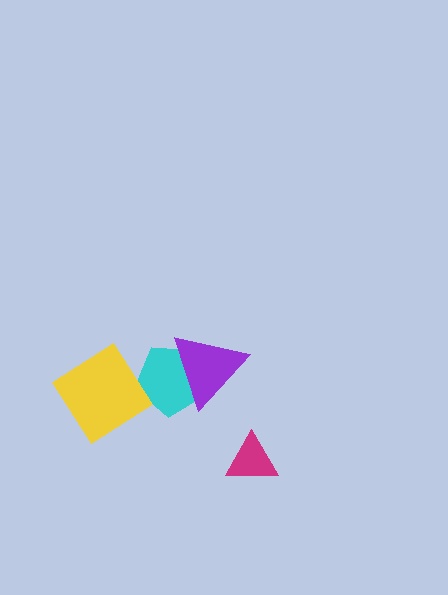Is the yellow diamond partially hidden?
No, no other shape covers it.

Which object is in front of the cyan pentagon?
The purple triangle is in front of the cyan pentagon.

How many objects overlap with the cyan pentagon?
1 object overlaps with the cyan pentagon.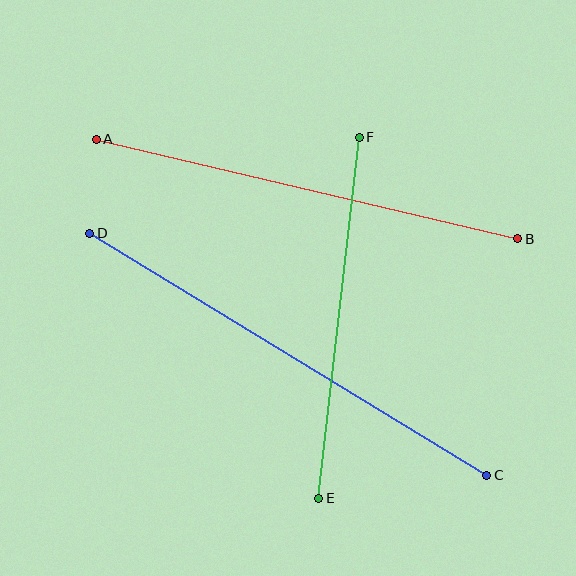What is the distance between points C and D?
The distance is approximately 465 pixels.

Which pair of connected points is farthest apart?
Points C and D are farthest apart.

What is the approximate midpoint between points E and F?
The midpoint is at approximately (339, 318) pixels.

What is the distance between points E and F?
The distance is approximately 364 pixels.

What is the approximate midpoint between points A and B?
The midpoint is at approximately (307, 189) pixels.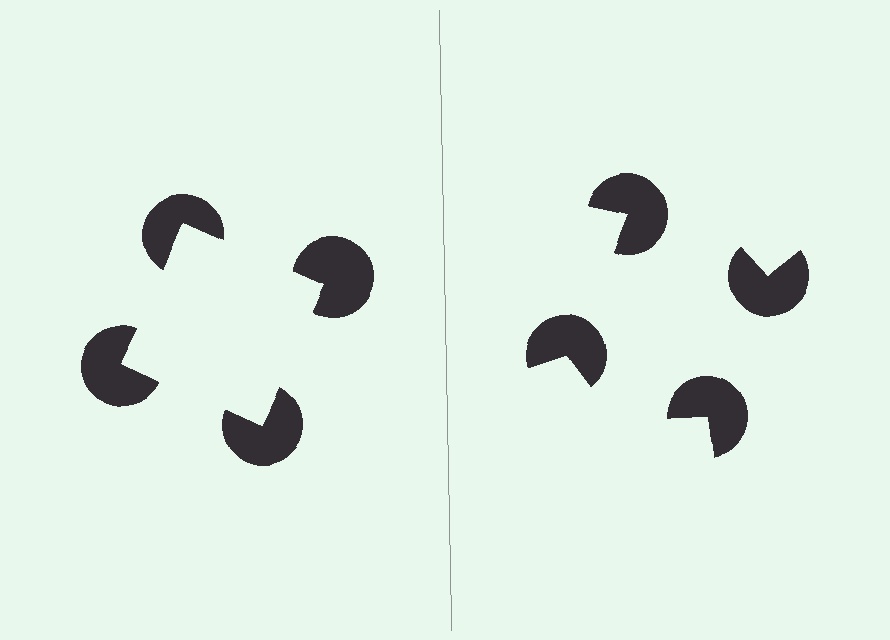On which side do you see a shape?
An illusory square appears on the left side. On the right side the wedge cuts are rotated, so no coherent shape forms.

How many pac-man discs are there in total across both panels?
8 — 4 on each side.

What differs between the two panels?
The pac-man discs are positioned identically on both sides; only the wedge orientations differ. On the left they align to a square; on the right they are misaligned.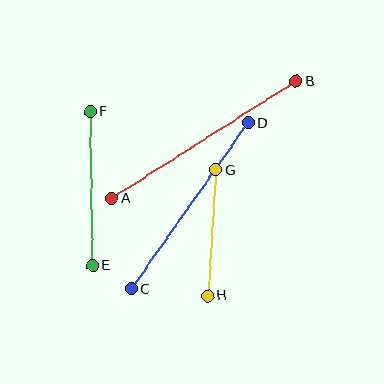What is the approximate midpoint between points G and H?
The midpoint is at approximately (212, 233) pixels.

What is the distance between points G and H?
The distance is approximately 126 pixels.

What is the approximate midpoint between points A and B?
The midpoint is at approximately (204, 140) pixels.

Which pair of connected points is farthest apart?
Points A and B are farthest apart.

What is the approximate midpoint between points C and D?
The midpoint is at approximately (190, 206) pixels.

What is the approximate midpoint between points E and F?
The midpoint is at approximately (92, 189) pixels.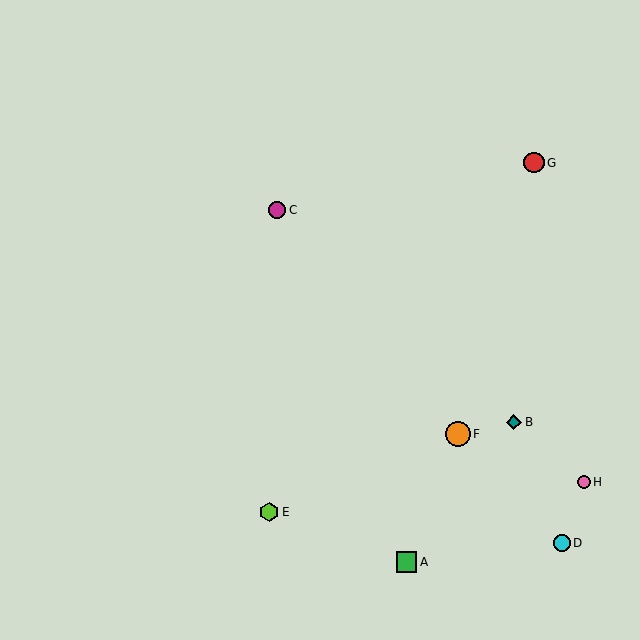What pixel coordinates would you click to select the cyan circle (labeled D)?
Click at (562, 543) to select the cyan circle D.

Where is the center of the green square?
The center of the green square is at (407, 562).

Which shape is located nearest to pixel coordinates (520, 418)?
The teal diamond (labeled B) at (514, 422) is nearest to that location.